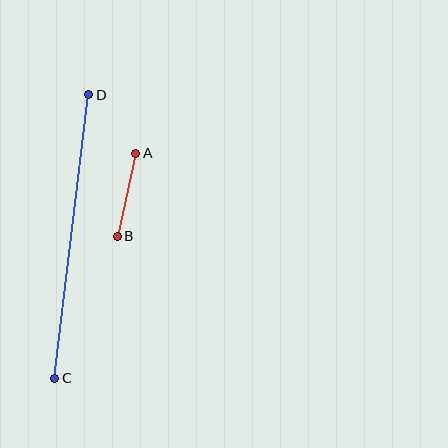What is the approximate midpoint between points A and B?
The midpoint is at approximately (127, 195) pixels.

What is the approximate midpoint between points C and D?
The midpoint is at approximately (72, 236) pixels.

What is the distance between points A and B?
The distance is approximately 85 pixels.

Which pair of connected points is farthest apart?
Points C and D are farthest apart.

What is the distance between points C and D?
The distance is approximately 285 pixels.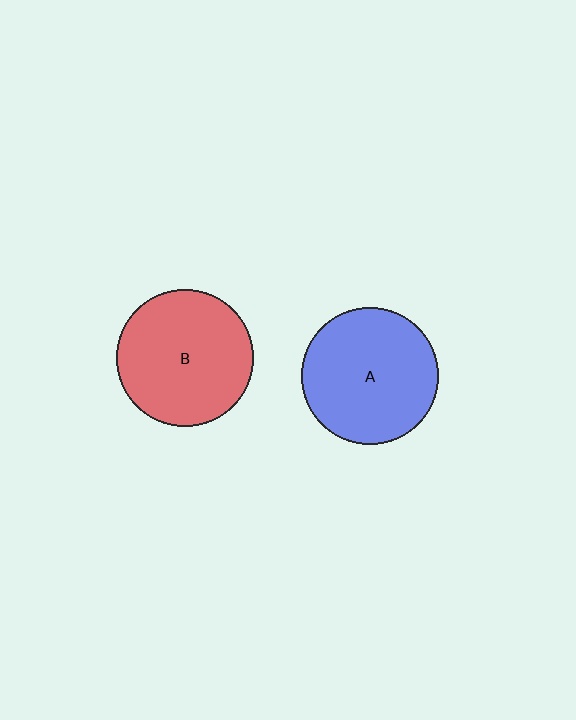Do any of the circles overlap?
No, none of the circles overlap.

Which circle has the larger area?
Circle A (blue).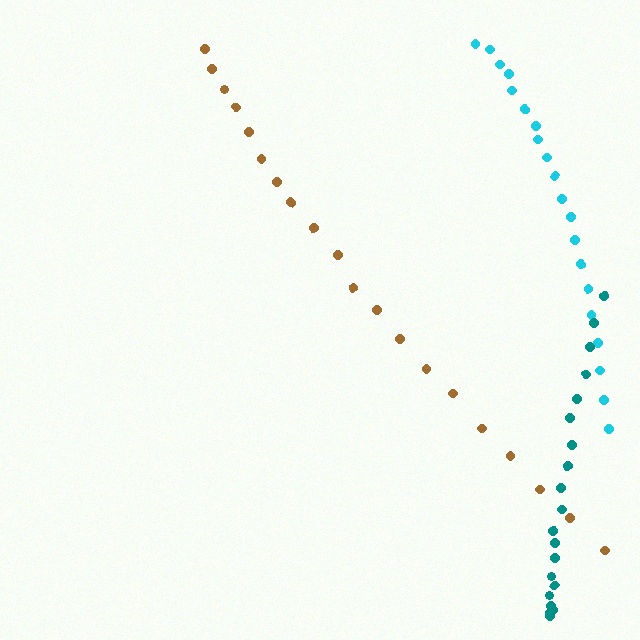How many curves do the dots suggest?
There are 3 distinct paths.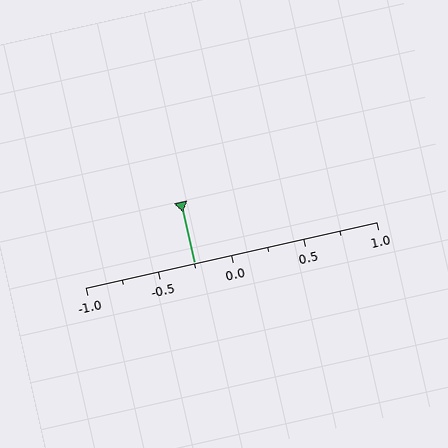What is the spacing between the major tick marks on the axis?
The major ticks are spaced 0.5 apart.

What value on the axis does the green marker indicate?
The marker indicates approximately -0.25.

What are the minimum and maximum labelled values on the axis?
The axis runs from -1.0 to 1.0.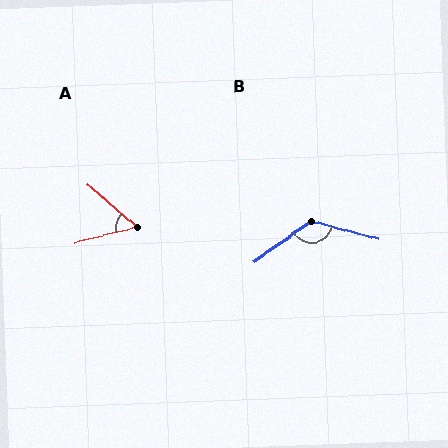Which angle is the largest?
B, at approximately 130 degrees.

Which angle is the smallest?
A, at approximately 56 degrees.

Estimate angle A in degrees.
Approximately 56 degrees.